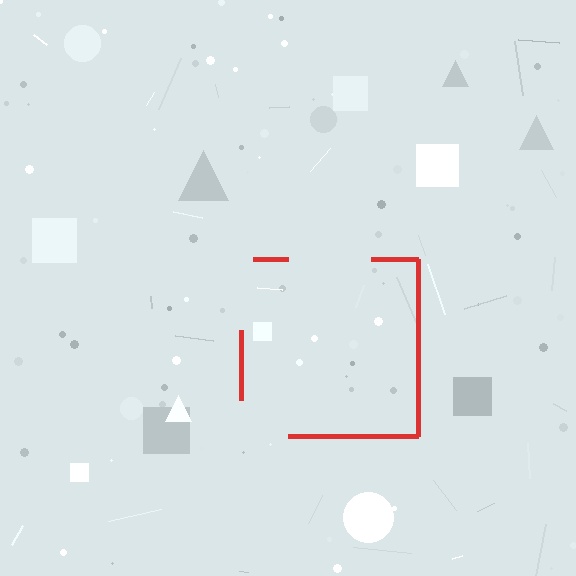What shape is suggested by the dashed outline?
The dashed outline suggests a square.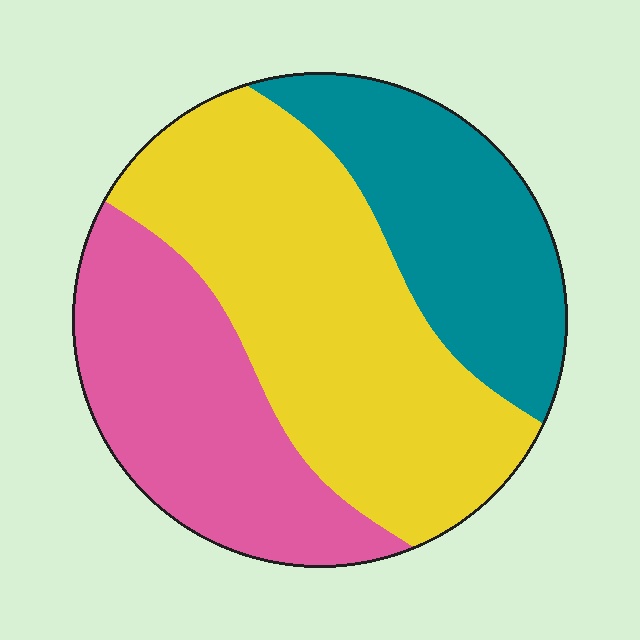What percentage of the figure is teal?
Teal covers roughly 25% of the figure.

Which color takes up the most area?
Yellow, at roughly 45%.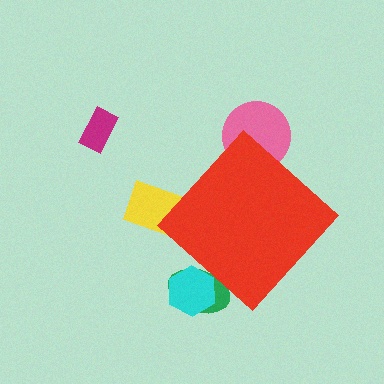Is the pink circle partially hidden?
Yes, the pink circle is partially hidden behind the red diamond.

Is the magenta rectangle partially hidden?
No, the magenta rectangle is fully visible.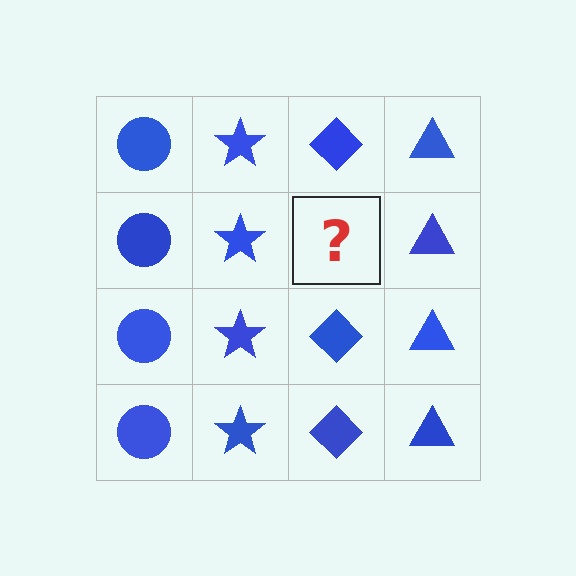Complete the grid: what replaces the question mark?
The question mark should be replaced with a blue diamond.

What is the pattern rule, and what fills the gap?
The rule is that each column has a consistent shape. The gap should be filled with a blue diamond.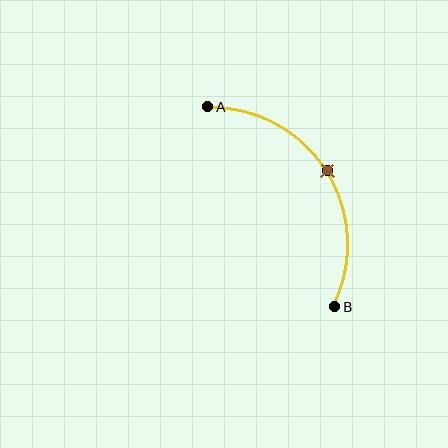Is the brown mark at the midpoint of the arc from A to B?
Yes. The brown mark lies on the arc at equal arc-length from both A and B — it is the arc midpoint.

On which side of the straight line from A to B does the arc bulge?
The arc bulges to the right of the straight line connecting A and B.